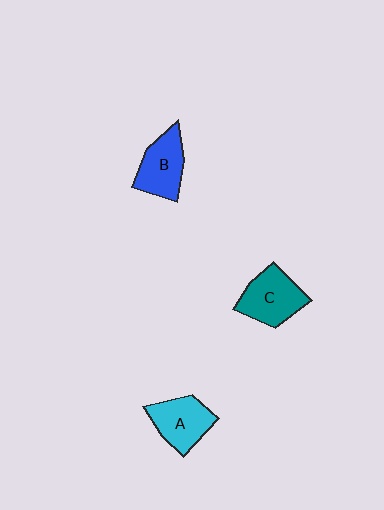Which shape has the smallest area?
Shape A (cyan).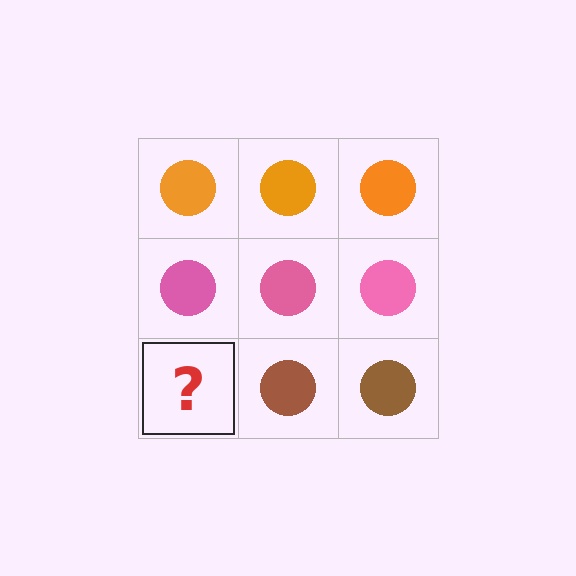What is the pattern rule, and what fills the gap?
The rule is that each row has a consistent color. The gap should be filled with a brown circle.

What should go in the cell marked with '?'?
The missing cell should contain a brown circle.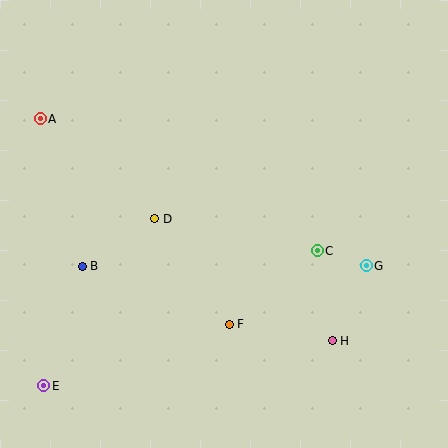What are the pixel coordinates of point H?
Point H is at (332, 341).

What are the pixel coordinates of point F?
Point F is at (229, 324).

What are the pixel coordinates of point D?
Point D is at (155, 219).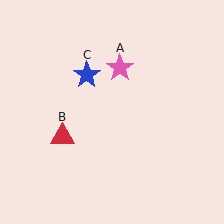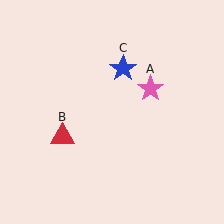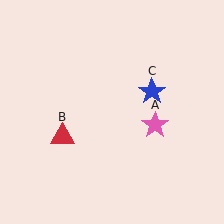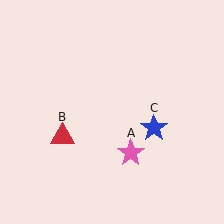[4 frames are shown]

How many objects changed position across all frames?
2 objects changed position: pink star (object A), blue star (object C).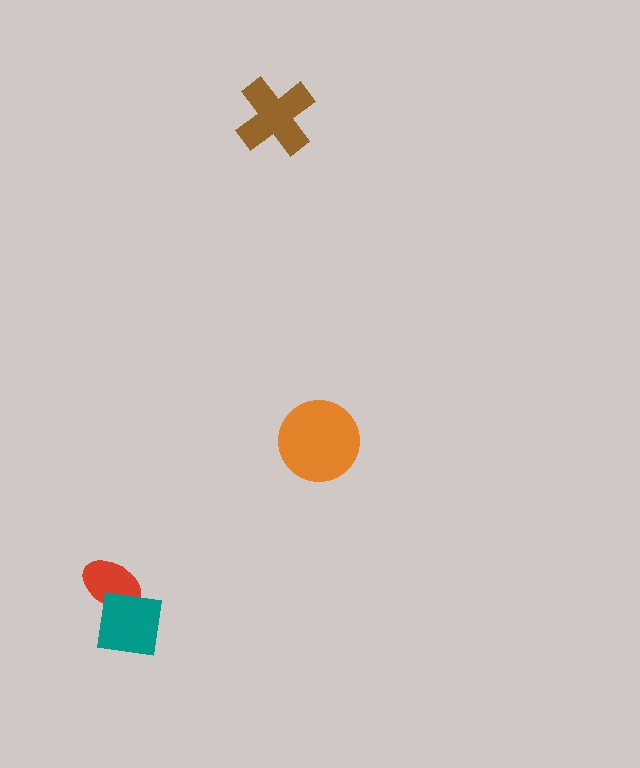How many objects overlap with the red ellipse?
1 object overlaps with the red ellipse.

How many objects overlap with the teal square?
1 object overlaps with the teal square.